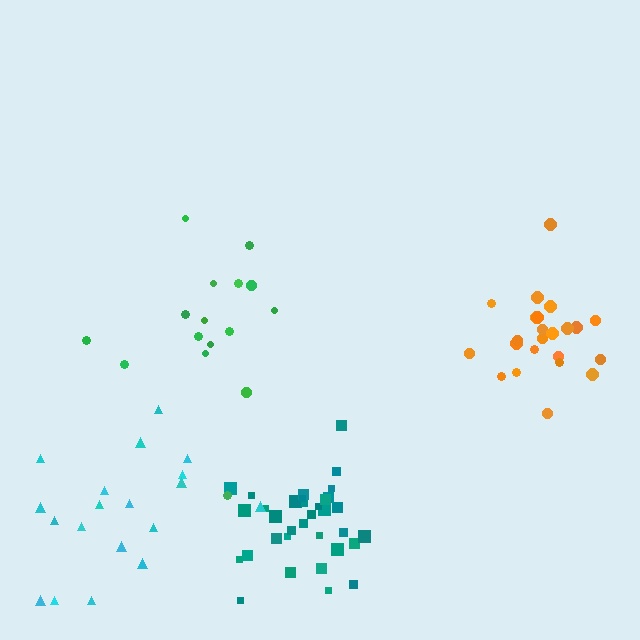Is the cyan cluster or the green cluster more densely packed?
Cyan.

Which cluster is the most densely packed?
Teal.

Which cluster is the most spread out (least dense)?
Green.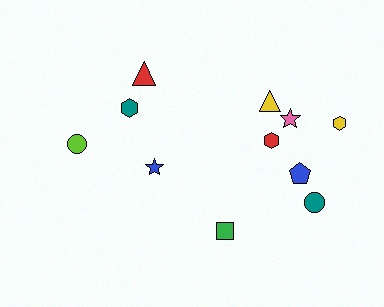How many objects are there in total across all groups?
There are 11 objects.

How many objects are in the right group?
There are 7 objects.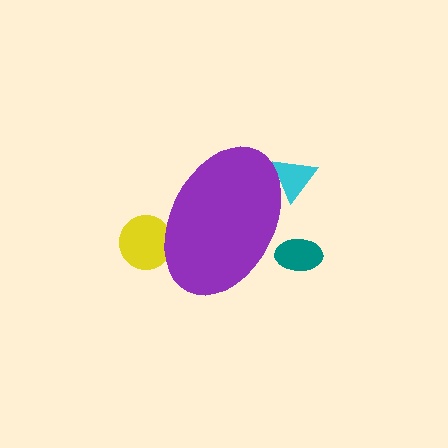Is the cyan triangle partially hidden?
Yes, the cyan triangle is partially hidden behind the purple ellipse.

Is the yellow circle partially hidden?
Yes, the yellow circle is partially hidden behind the purple ellipse.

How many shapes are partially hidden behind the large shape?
3 shapes are partially hidden.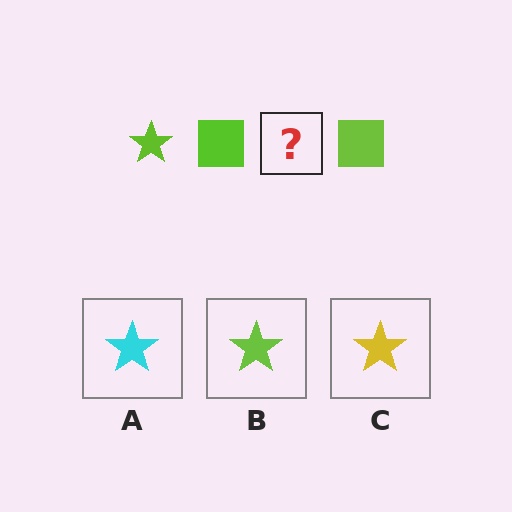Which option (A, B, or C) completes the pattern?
B.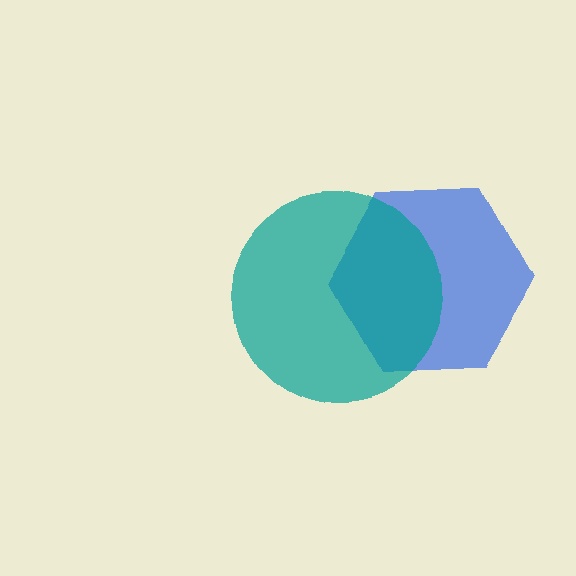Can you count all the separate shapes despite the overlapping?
Yes, there are 2 separate shapes.